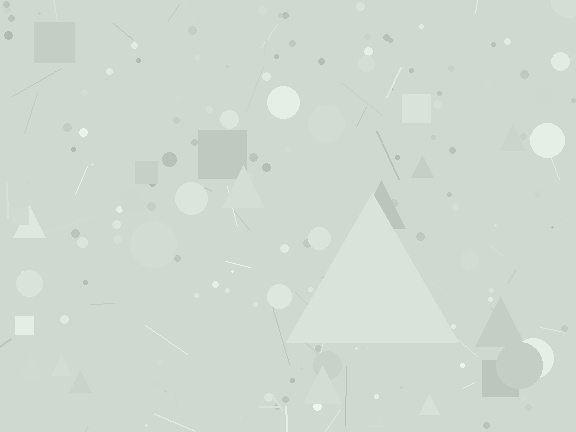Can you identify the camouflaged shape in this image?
The camouflaged shape is a triangle.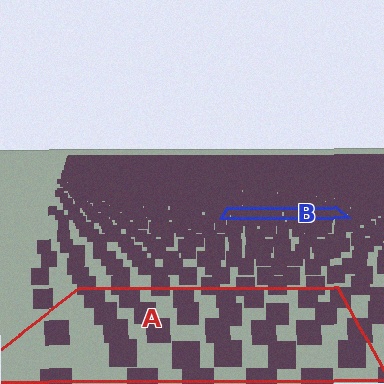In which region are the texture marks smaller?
The texture marks are smaller in region B, because it is farther away.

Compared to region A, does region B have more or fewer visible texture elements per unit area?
Region B has more texture elements per unit area — they are packed more densely because it is farther away.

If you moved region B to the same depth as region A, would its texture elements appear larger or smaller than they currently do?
They would appear larger. At a closer depth, the same texture elements are projected at a bigger on-screen size.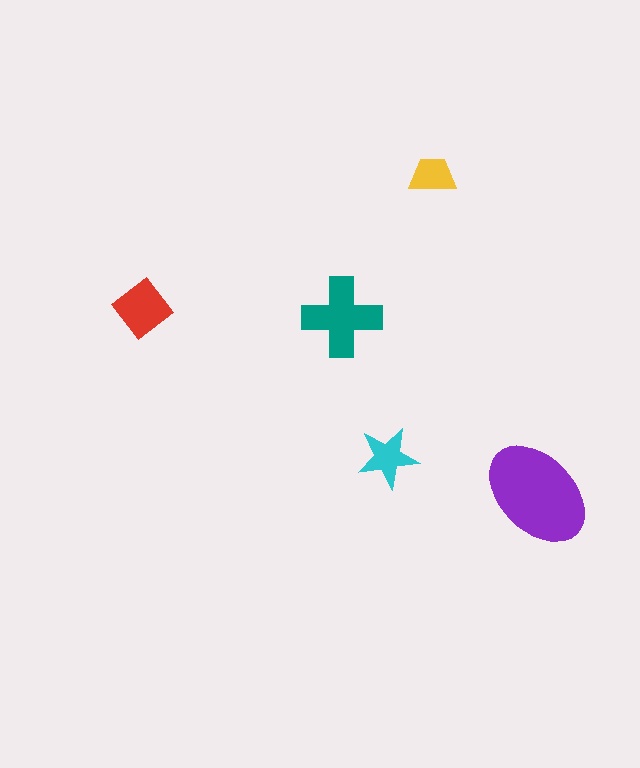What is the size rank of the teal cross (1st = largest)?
2nd.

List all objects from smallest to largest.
The yellow trapezoid, the cyan star, the red diamond, the teal cross, the purple ellipse.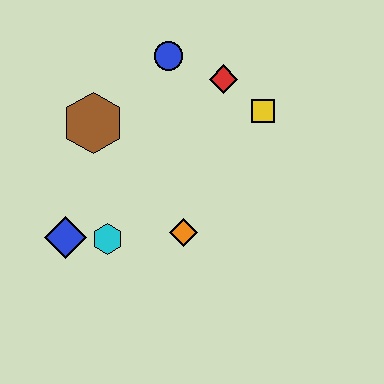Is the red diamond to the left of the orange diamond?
No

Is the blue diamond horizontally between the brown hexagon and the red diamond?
No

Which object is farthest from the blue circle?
The blue diamond is farthest from the blue circle.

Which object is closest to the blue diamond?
The cyan hexagon is closest to the blue diamond.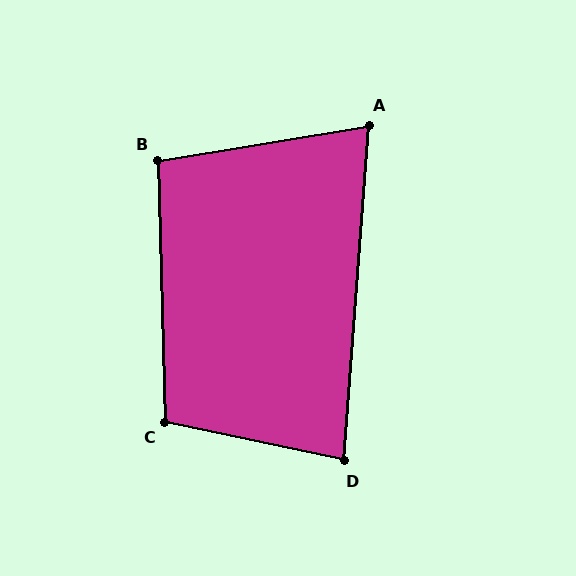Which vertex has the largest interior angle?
C, at approximately 104 degrees.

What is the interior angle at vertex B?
Approximately 98 degrees (obtuse).